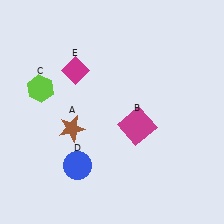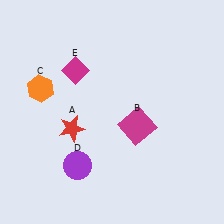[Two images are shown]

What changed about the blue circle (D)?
In Image 1, D is blue. In Image 2, it changed to purple.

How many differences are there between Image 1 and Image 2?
There are 3 differences between the two images.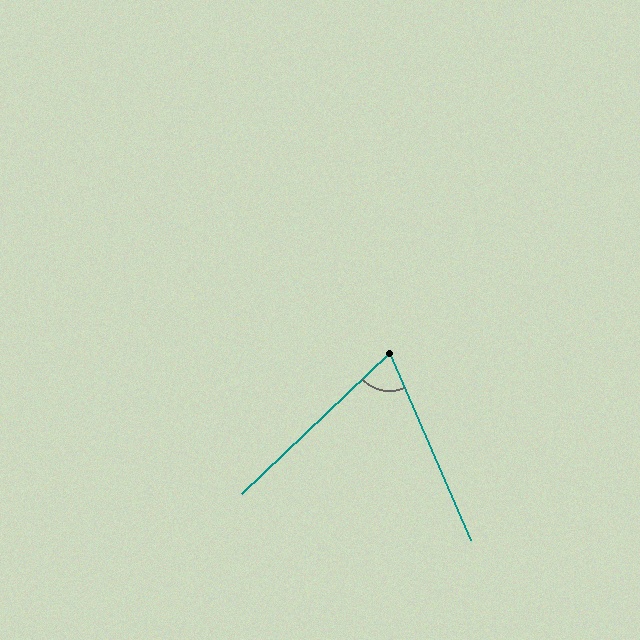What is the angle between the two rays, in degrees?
Approximately 70 degrees.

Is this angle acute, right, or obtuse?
It is acute.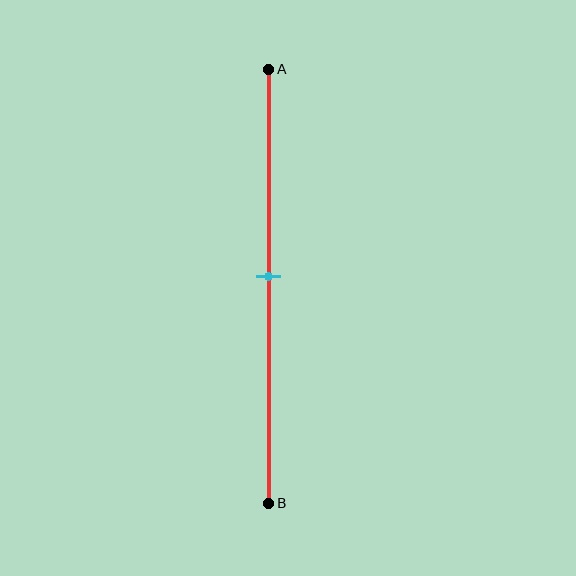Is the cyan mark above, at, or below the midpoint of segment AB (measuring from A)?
The cyan mark is approximately at the midpoint of segment AB.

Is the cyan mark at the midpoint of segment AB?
Yes, the mark is approximately at the midpoint.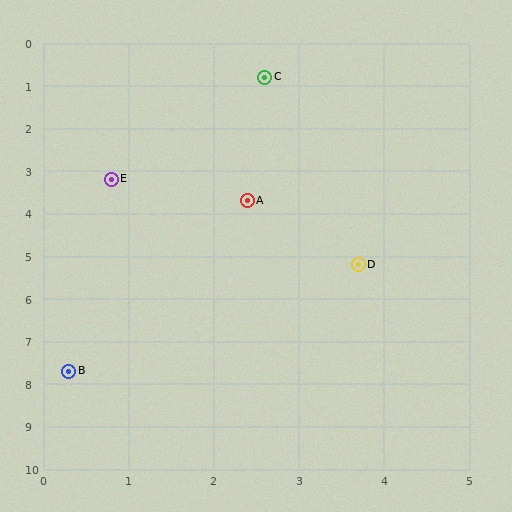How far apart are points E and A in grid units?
Points E and A are about 1.7 grid units apart.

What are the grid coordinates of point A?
Point A is at approximately (2.4, 3.7).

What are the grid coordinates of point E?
Point E is at approximately (0.8, 3.2).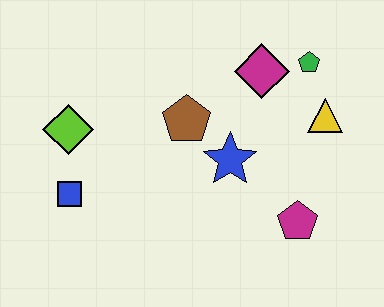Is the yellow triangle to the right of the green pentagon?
Yes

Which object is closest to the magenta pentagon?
The blue star is closest to the magenta pentagon.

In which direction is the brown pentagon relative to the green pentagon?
The brown pentagon is to the left of the green pentagon.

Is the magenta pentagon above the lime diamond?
No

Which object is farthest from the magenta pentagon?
The lime diamond is farthest from the magenta pentagon.